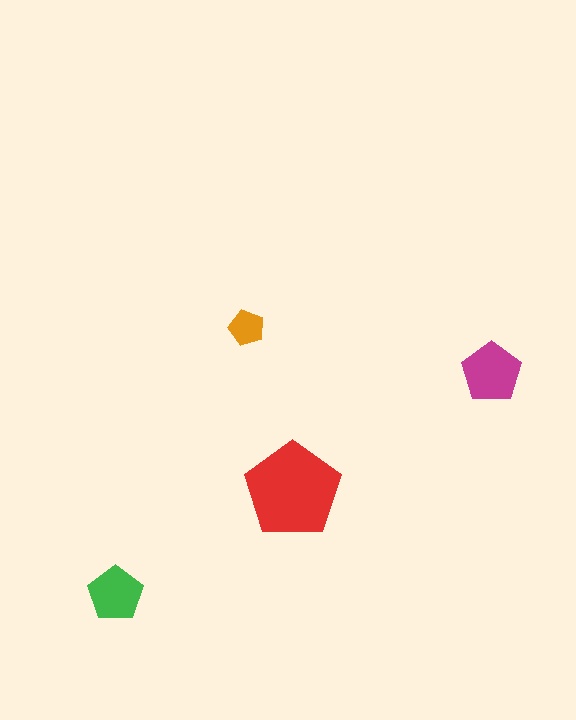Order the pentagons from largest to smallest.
the red one, the magenta one, the green one, the orange one.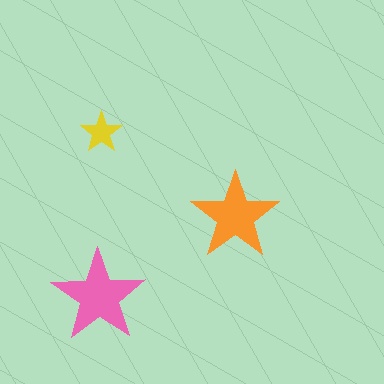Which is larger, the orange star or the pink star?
The pink one.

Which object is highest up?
The yellow star is topmost.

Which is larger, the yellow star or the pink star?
The pink one.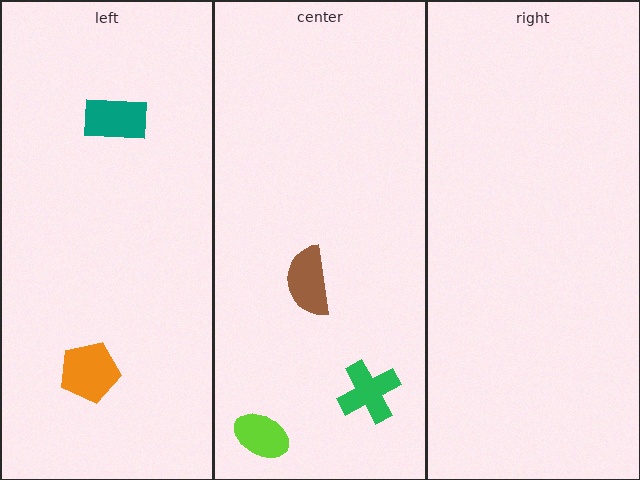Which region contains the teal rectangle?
The left region.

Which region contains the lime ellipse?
The center region.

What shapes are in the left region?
The teal rectangle, the orange pentagon.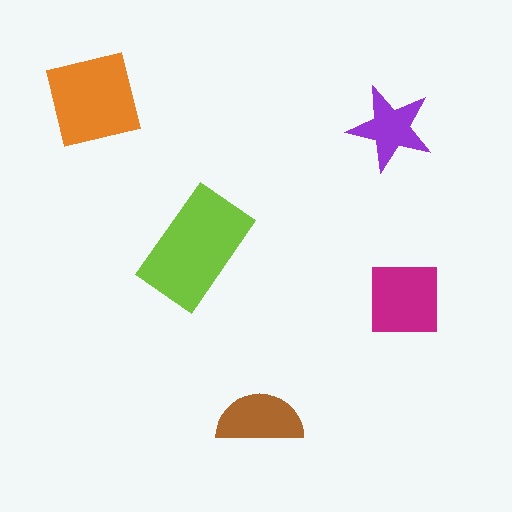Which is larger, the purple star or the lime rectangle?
The lime rectangle.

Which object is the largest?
The lime rectangle.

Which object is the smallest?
The purple star.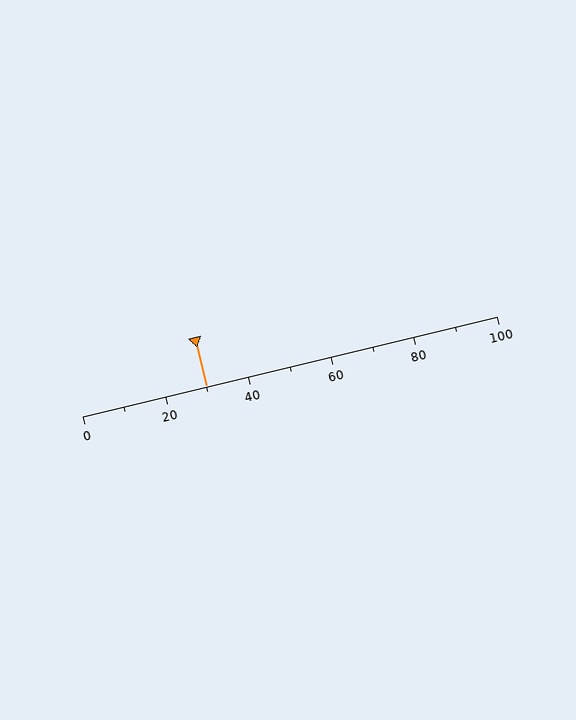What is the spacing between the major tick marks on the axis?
The major ticks are spaced 20 apart.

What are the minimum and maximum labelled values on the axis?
The axis runs from 0 to 100.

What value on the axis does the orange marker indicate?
The marker indicates approximately 30.